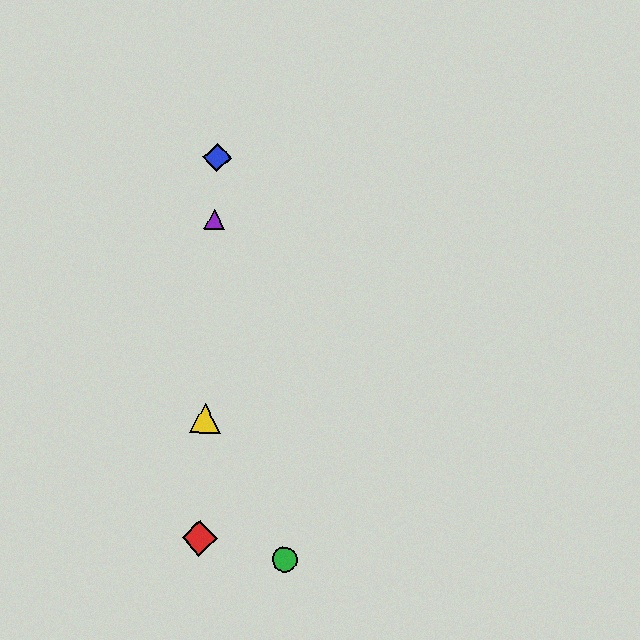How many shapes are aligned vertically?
4 shapes (the red diamond, the blue diamond, the yellow triangle, the purple triangle) are aligned vertically.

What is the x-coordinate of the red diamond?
The red diamond is at x≈200.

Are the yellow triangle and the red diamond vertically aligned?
Yes, both are at x≈205.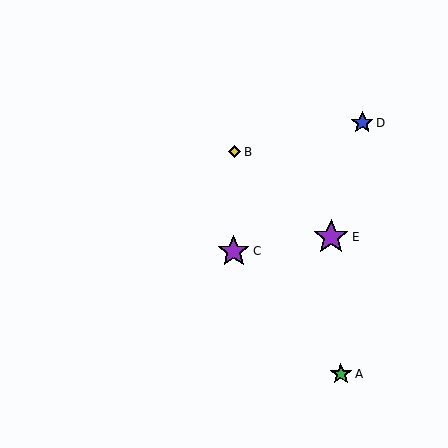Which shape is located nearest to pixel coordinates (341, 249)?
The purple star (labeled E) at (331, 237) is nearest to that location.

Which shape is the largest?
The purple star (labeled E) is the largest.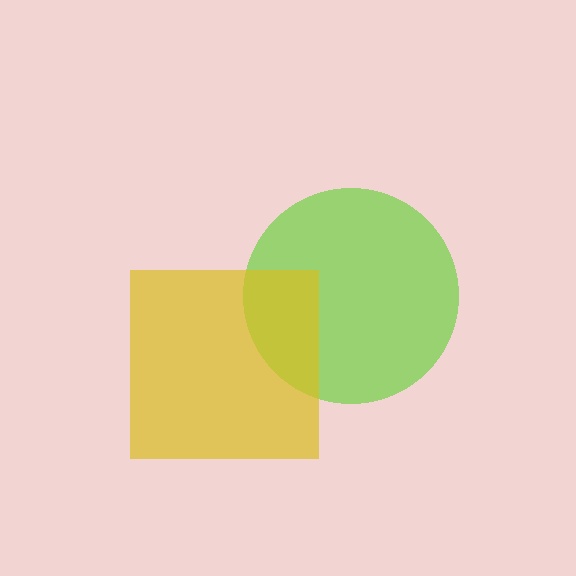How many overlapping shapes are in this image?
There are 2 overlapping shapes in the image.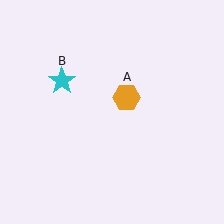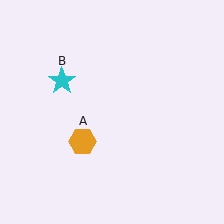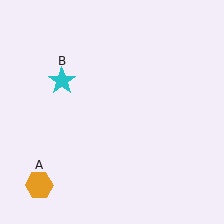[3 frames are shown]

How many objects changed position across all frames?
1 object changed position: orange hexagon (object A).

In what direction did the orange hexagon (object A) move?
The orange hexagon (object A) moved down and to the left.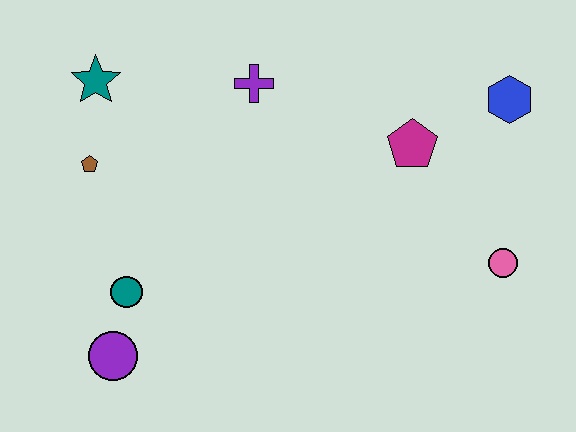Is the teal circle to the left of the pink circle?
Yes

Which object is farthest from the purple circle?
The blue hexagon is farthest from the purple circle.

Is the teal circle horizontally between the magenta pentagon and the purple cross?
No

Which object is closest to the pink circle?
The magenta pentagon is closest to the pink circle.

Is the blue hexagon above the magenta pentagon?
Yes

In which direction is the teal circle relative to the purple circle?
The teal circle is above the purple circle.